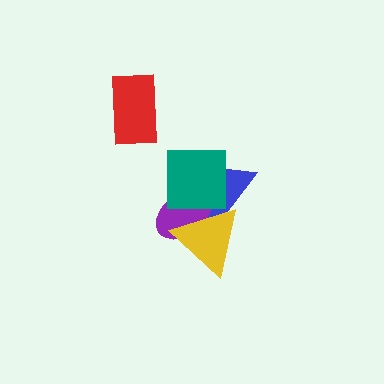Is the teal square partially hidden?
Yes, it is partially covered by another shape.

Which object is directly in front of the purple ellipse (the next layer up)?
The teal square is directly in front of the purple ellipse.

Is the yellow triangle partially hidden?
No, no other shape covers it.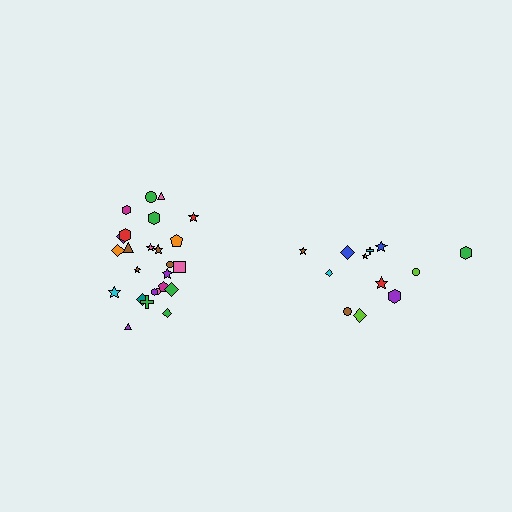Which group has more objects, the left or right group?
The left group.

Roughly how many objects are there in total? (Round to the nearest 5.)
Roughly 35 objects in total.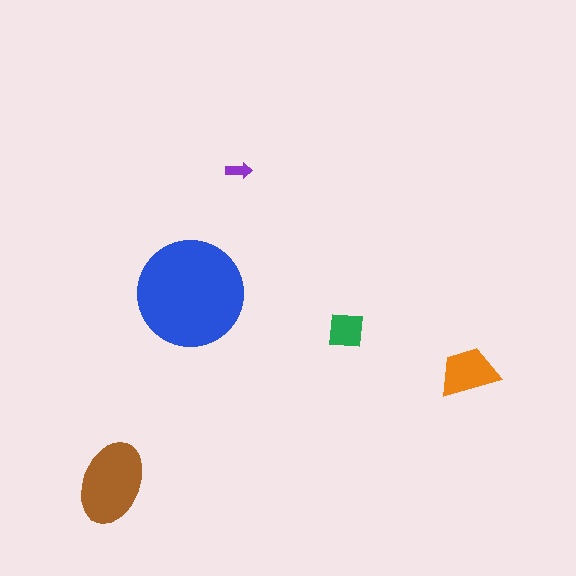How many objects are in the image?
There are 5 objects in the image.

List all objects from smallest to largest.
The purple arrow, the green square, the orange trapezoid, the brown ellipse, the blue circle.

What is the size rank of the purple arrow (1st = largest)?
5th.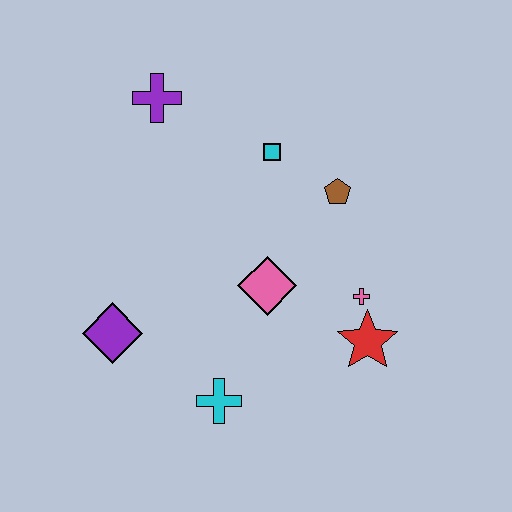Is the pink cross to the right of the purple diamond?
Yes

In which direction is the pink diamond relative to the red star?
The pink diamond is to the left of the red star.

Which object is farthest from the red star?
The purple cross is farthest from the red star.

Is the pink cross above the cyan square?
No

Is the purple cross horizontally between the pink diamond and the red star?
No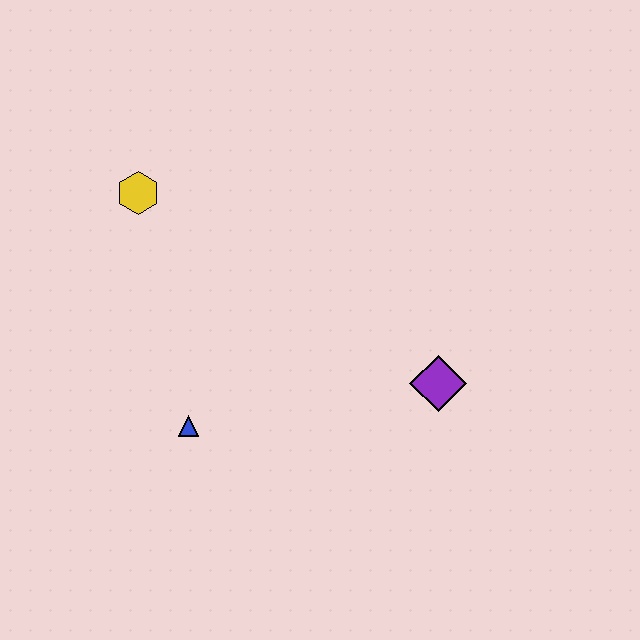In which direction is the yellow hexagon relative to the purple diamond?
The yellow hexagon is to the left of the purple diamond.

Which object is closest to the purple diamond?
The blue triangle is closest to the purple diamond.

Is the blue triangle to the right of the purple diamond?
No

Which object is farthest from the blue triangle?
The purple diamond is farthest from the blue triangle.